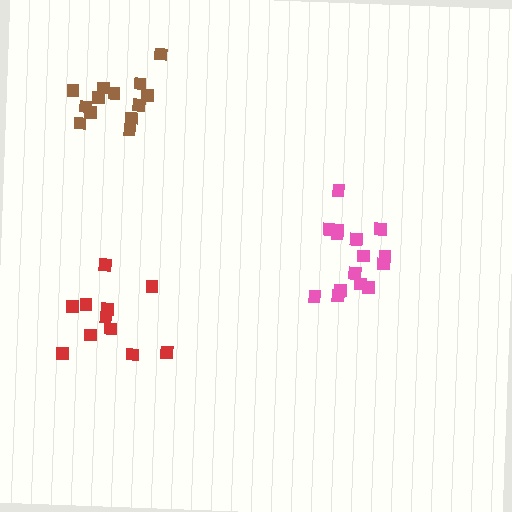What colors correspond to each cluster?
The clusters are colored: pink, brown, red.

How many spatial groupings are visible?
There are 3 spatial groupings.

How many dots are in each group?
Group 1: 15 dots, Group 2: 13 dots, Group 3: 11 dots (39 total).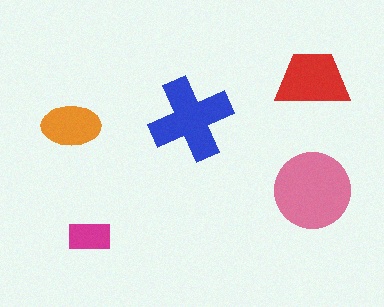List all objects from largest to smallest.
The pink circle, the blue cross, the red trapezoid, the orange ellipse, the magenta rectangle.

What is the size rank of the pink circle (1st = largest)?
1st.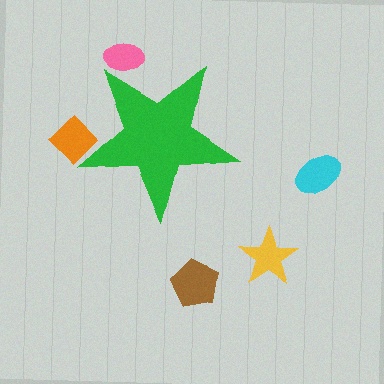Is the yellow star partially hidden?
No, the yellow star is fully visible.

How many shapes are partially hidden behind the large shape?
2 shapes are partially hidden.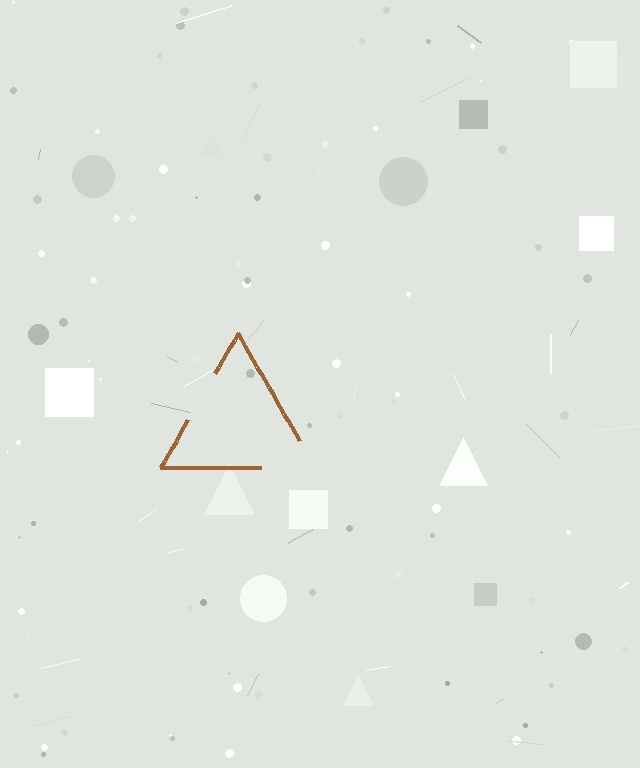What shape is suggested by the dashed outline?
The dashed outline suggests a triangle.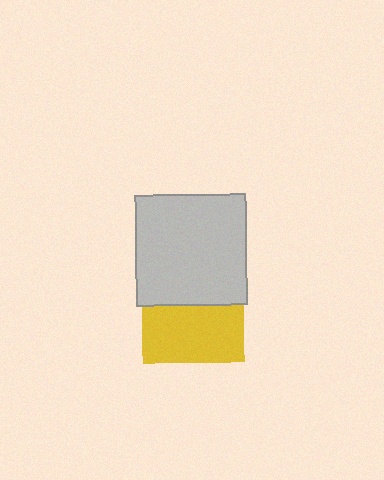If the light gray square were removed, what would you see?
You would see the complete yellow square.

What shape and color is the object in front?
The object in front is a light gray square.